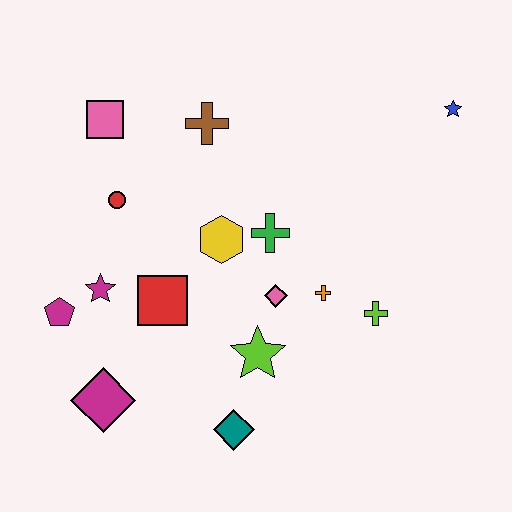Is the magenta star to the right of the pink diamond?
No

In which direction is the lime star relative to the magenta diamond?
The lime star is to the right of the magenta diamond.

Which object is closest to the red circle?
The pink square is closest to the red circle.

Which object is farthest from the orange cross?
The pink square is farthest from the orange cross.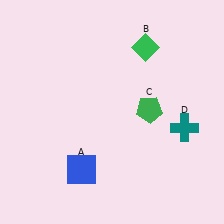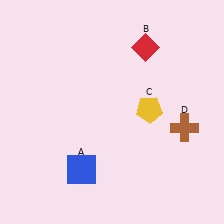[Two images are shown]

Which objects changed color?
B changed from green to red. C changed from green to yellow. D changed from teal to brown.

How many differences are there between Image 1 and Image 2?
There are 3 differences between the two images.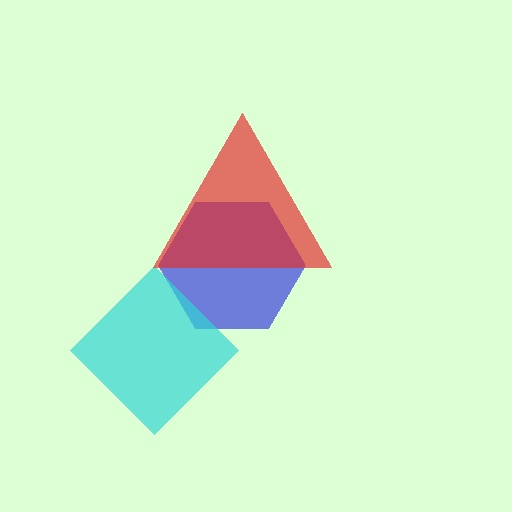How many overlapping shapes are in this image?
There are 3 overlapping shapes in the image.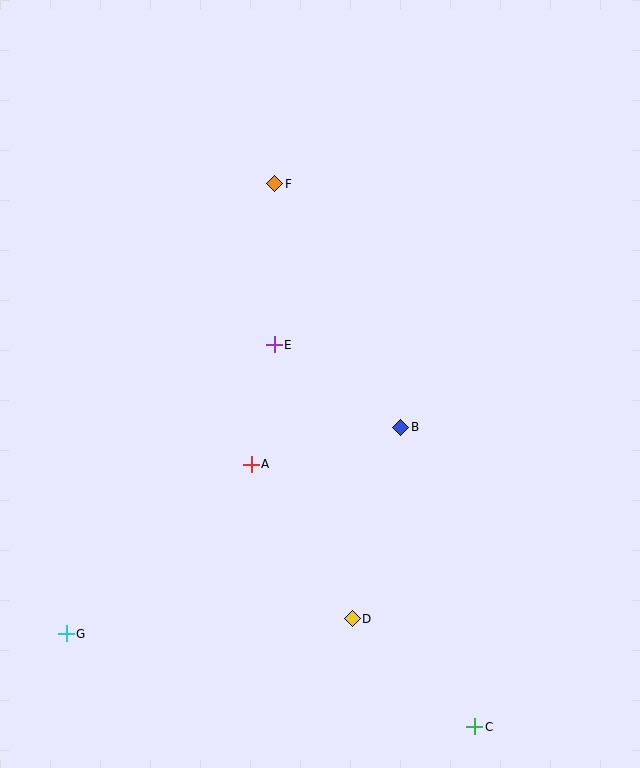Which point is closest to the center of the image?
Point E at (274, 345) is closest to the center.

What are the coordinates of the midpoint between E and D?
The midpoint between E and D is at (313, 482).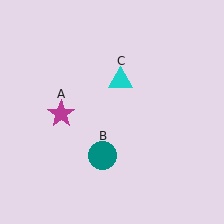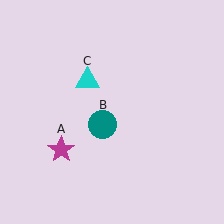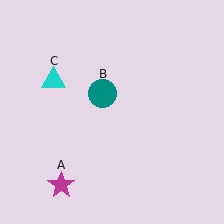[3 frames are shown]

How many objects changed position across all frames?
3 objects changed position: magenta star (object A), teal circle (object B), cyan triangle (object C).